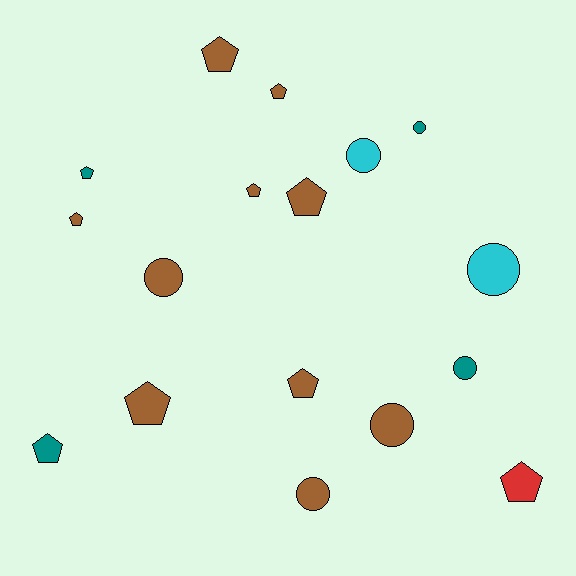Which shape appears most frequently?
Pentagon, with 10 objects.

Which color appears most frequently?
Brown, with 10 objects.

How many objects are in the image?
There are 17 objects.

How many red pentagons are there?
There is 1 red pentagon.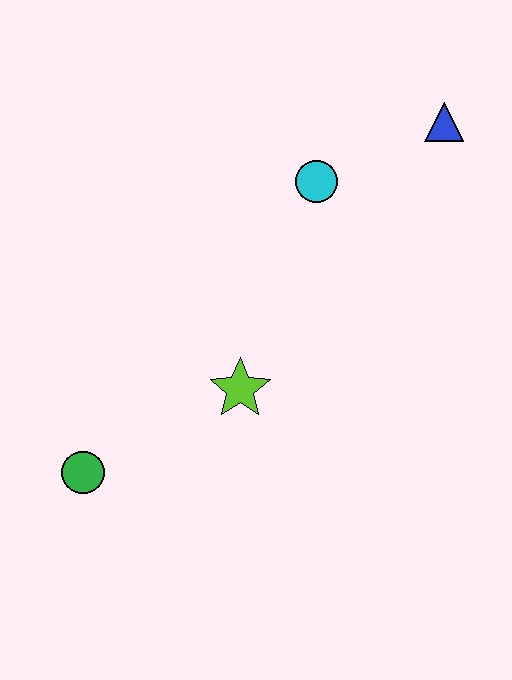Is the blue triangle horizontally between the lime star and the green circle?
No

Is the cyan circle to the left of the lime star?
No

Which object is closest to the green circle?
The lime star is closest to the green circle.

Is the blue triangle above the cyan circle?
Yes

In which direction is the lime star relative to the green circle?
The lime star is to the right of the green circle.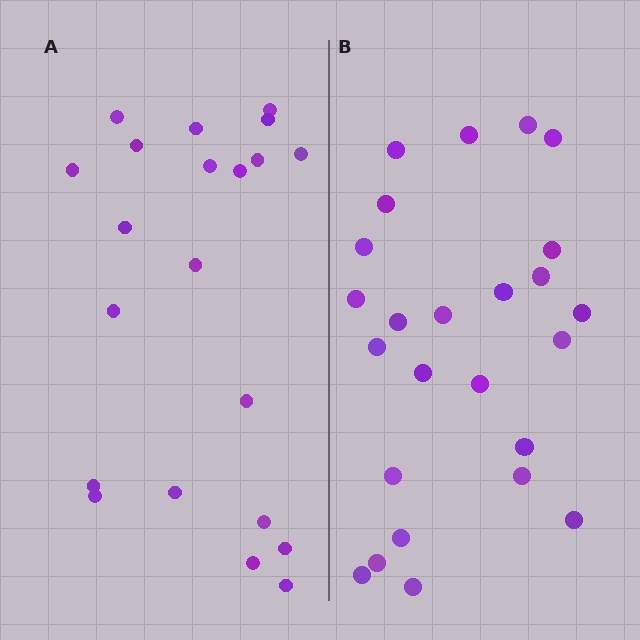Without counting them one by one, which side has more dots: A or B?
Region B (the right region) has more dots.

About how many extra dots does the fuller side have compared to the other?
Region B has about 4 more dots than region A.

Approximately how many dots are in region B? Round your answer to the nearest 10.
About 20 dots. (The exact count is 25, which rounds to 20.)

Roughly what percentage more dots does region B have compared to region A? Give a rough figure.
About 20% more.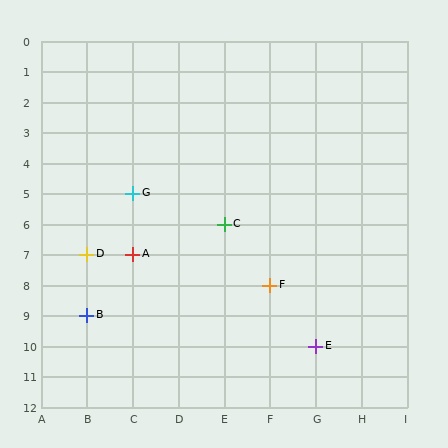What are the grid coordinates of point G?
Point G is at grid coordinates (C, 5).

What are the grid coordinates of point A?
Point A is at grid coordinates (C, 7).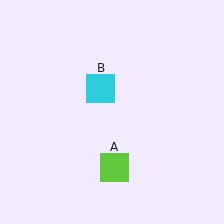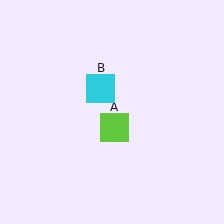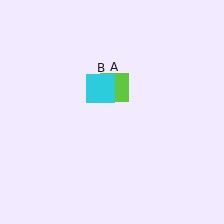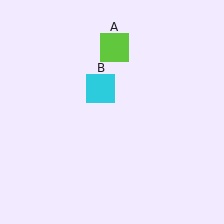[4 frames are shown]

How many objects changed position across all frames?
1 object changed position: lime square (object A).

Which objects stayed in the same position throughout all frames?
Cyan square (object B) remained stationary.